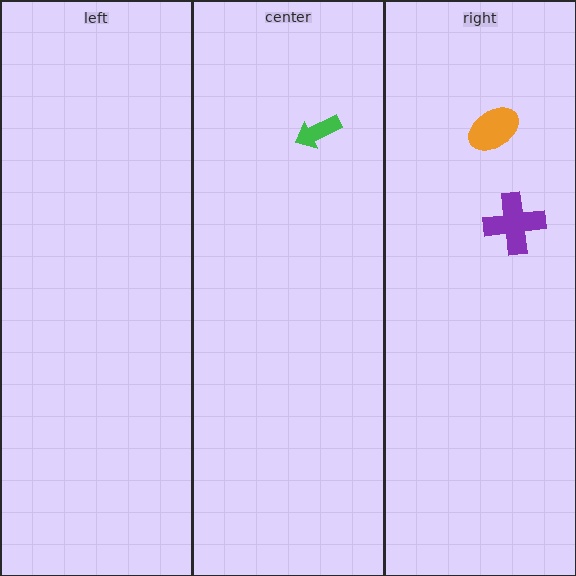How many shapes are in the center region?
1.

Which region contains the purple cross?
The right region.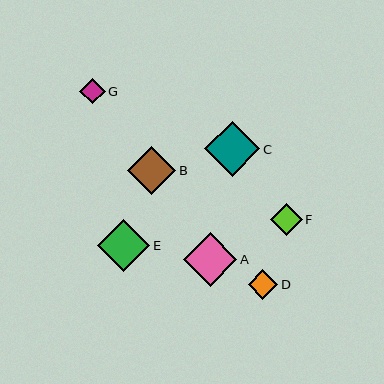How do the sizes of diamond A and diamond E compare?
Diamond A and diamond E are approximately the same size.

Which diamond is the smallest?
Diamond G is the smallest with a size of approximately 25 pixels.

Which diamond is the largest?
Diamond C is the largest with a size of approximately 55 pixels.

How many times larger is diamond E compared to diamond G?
Diamond E is approximately 2.1 times the size of diamond G.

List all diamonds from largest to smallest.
From largest to smallest: C, A, E, B, F, D, G.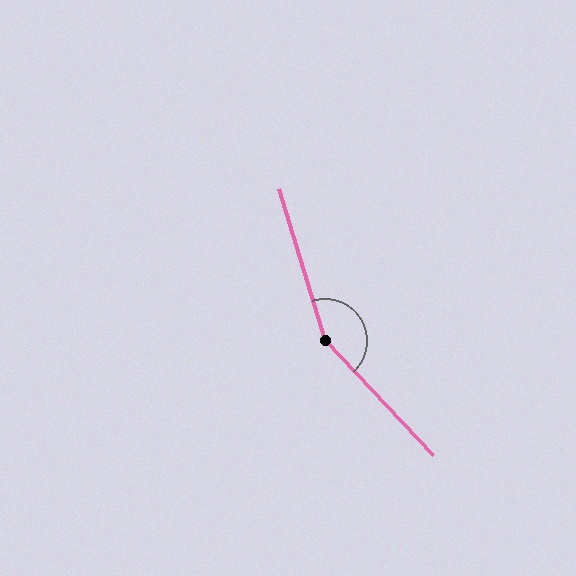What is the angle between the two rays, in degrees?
Approximately 153 degrees.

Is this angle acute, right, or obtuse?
It is obtuse.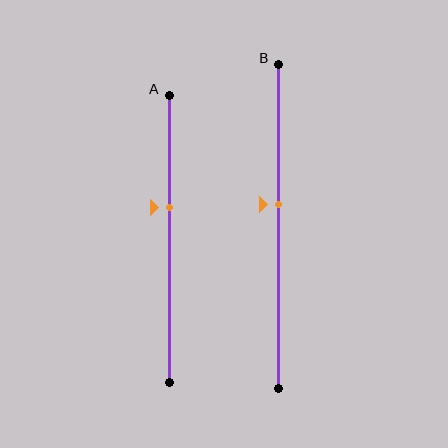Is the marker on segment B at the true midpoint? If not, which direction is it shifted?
No, the marker on segment B is shifted upward by about 7% of the segment length.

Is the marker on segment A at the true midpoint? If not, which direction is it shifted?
No, the marker on segment A is shifted upward by about 11% of the segment length.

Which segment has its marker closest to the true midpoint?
Segment B has its marker closest to the true midpoint.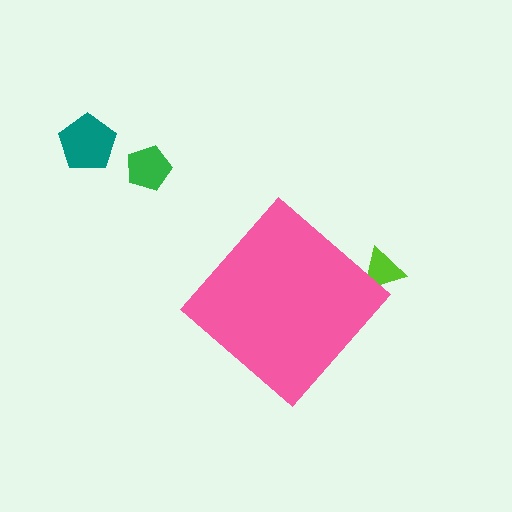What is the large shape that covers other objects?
A pink diamond.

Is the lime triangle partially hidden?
Yes, the lime triangle is partially hidden behind the pink diamond.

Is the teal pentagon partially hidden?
No, the teal pentagon is fully visible.